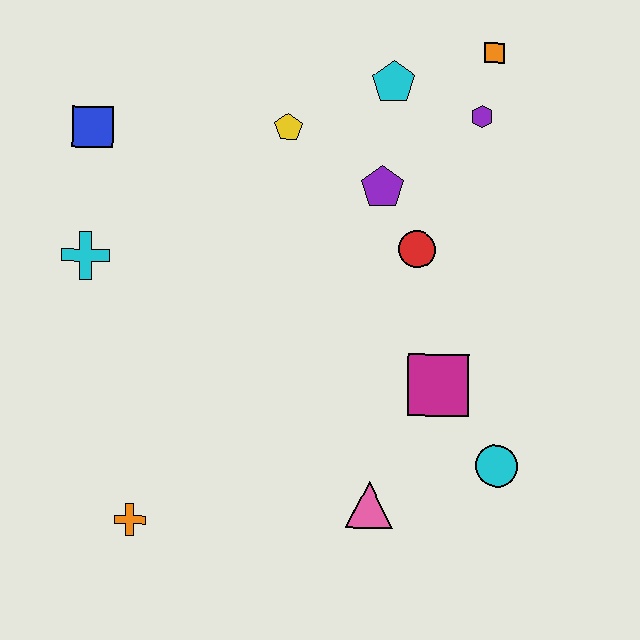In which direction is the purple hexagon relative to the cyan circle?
The purple hexagon is above the cyan circle.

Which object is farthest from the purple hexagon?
The orange cross is farthest from the purple hexagon.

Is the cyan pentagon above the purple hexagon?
Yes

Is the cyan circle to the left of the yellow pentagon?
No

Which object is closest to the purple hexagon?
The orange square is closest to the purple hexagon.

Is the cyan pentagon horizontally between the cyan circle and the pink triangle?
Yes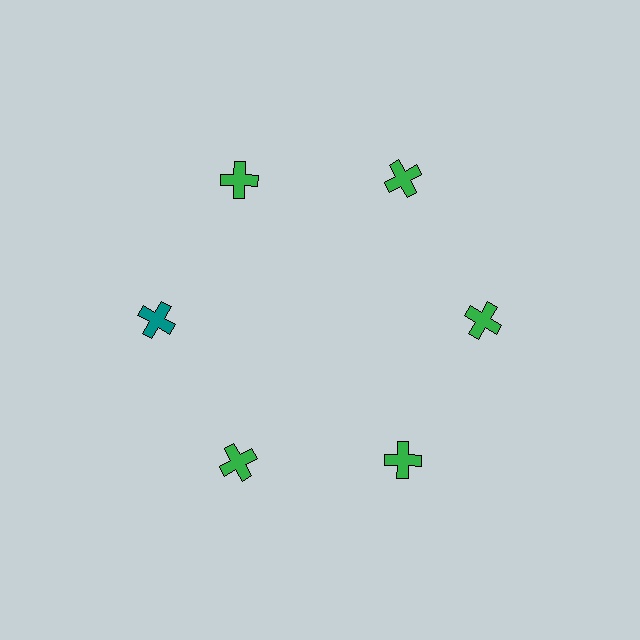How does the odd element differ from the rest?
It has a different color: teal instead of green.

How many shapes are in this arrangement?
There are 6 shapes arranged in a ring pattern.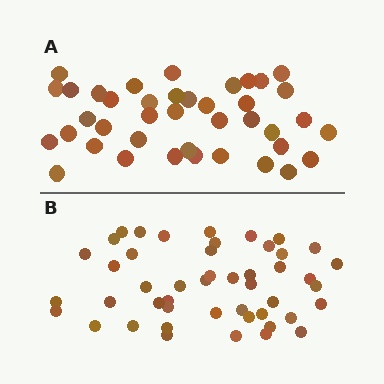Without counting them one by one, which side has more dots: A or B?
Region B (the bottom region) has more dots.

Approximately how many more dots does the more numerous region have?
Region B has roughly 8 or so more dots than region A.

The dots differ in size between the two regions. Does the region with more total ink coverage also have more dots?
No. Region A has more total ink coverage because its dots are larger, but region B actually contains more individual dots. Total area can be misleading — the number of items is what matters here.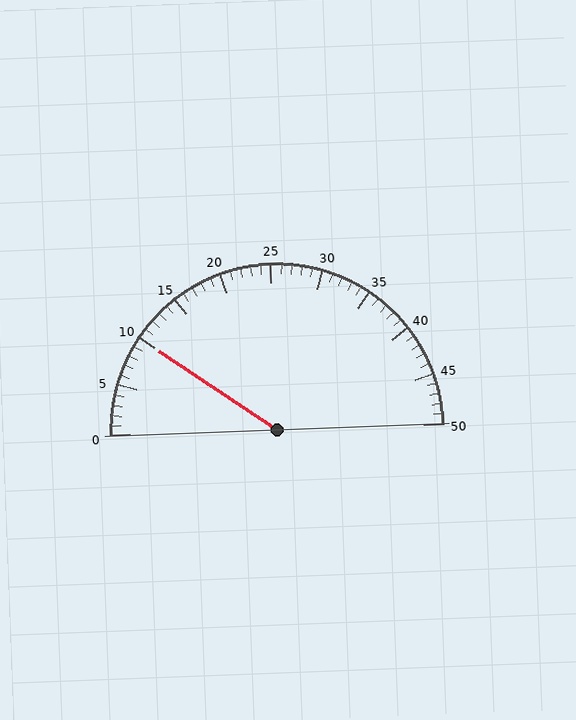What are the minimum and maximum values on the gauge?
The gauge ranges from 0 to 50.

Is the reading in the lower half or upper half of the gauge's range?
The reading is in the lower half of the range (0 to 50).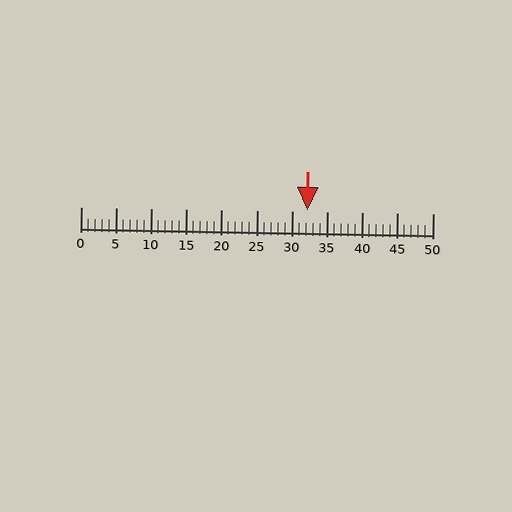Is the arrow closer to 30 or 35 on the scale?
The arrow is closer to 30.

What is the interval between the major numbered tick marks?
The major tick marks are spaced 5 units apart.